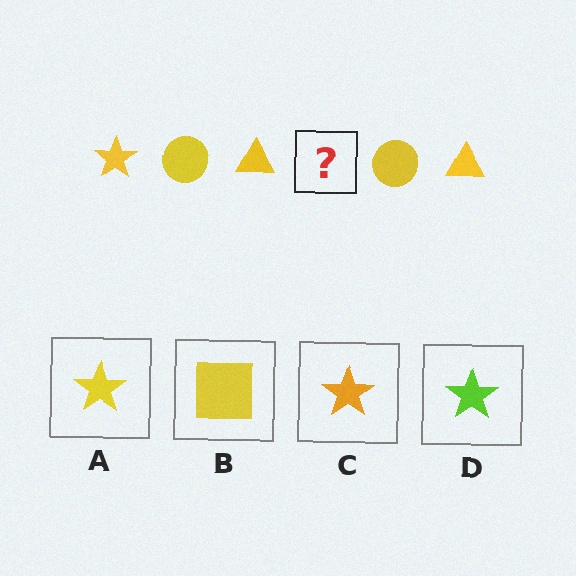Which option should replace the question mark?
Option A.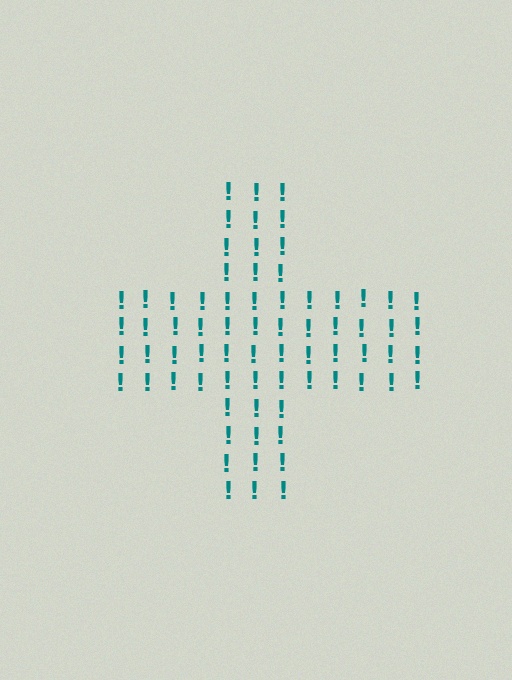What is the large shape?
The large shape is a cross.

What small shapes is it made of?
It is made of small exclamation marks.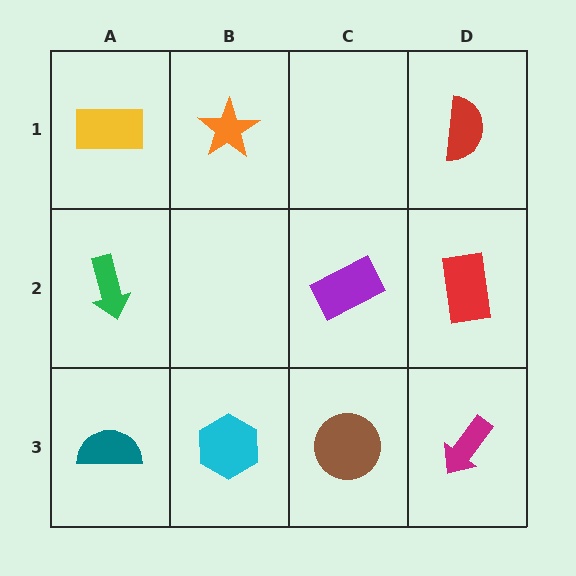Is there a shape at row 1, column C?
No, that cell is empty.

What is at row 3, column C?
A brown circle.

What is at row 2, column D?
A red rectangle.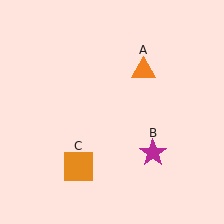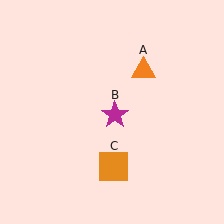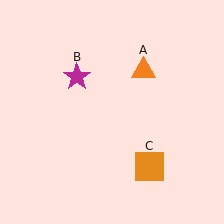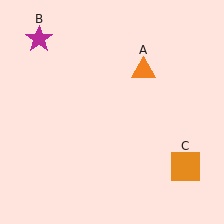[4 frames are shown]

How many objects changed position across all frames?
2 objects changed position: magenta star (object B), orange square (object C).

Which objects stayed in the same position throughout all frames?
Orange triangle (object A) remained stationary.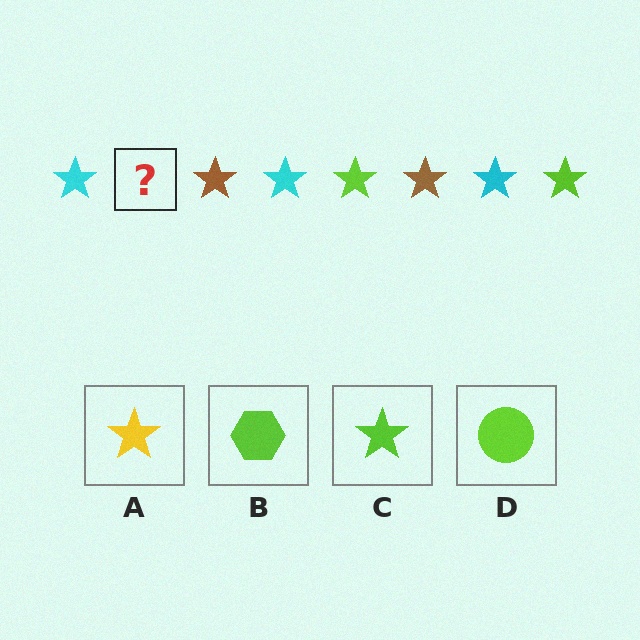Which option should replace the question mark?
Option C.